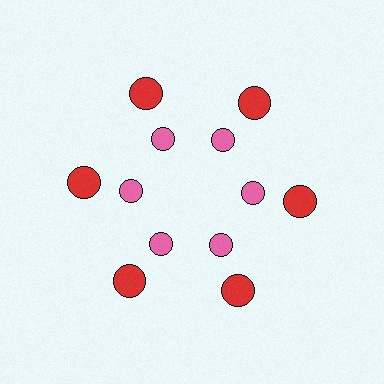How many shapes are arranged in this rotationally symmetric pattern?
There are 12 shapes, arranged in 6 groups of 2.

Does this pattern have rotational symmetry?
Yes, this pattern has 6-fold rotational symmetry. It looks the same after rotating 60 degrees around the center.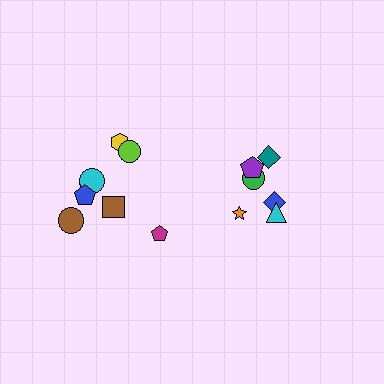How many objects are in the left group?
There are 8 objects.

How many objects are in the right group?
There are 6 objects.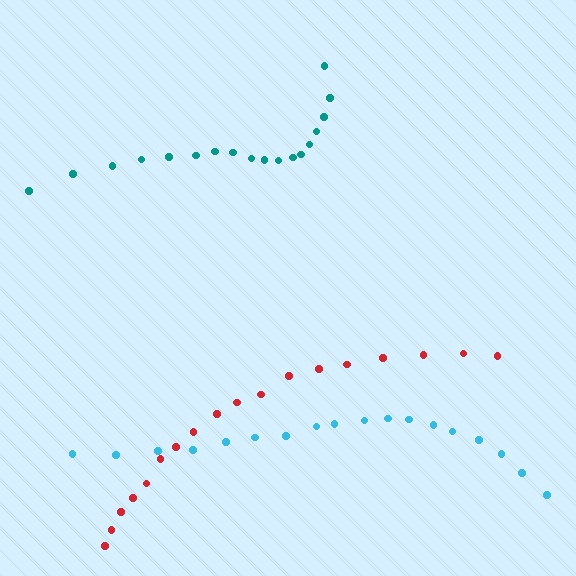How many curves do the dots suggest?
There are 3 distinct paths.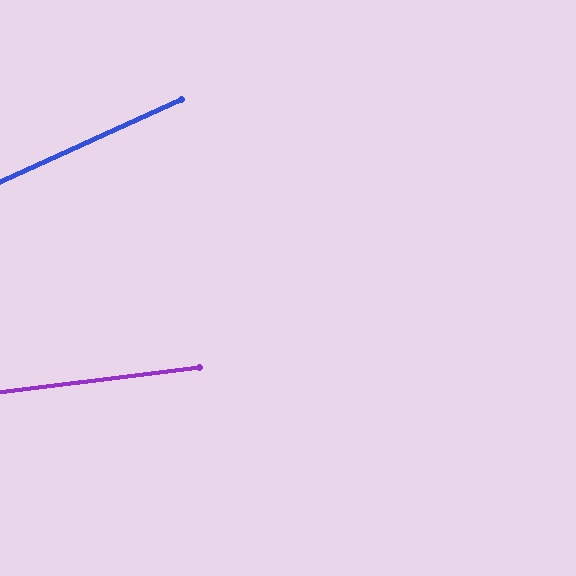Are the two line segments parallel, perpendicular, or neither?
Neither parallel nor perpendicular — they differ by about 18°.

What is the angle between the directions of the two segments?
Approximately 18 degrees.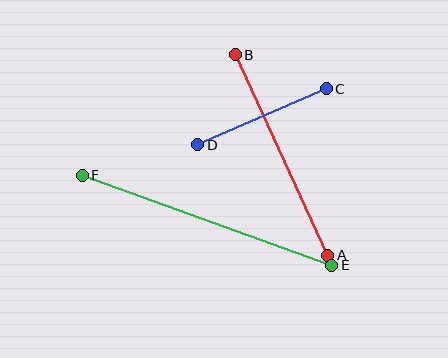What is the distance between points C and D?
The distance is approximately 140 pixels.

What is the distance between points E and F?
The distance is approximately 265 pixels.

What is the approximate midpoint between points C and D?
The midpoint is at approximately (262, 117) pixels.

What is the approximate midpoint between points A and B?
The midpoint is at approximately (281, 155) pixels.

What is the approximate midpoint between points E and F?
The midpoint is at approximately (207, 220) pixels.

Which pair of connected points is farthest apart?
Points E and F are farthest apart.